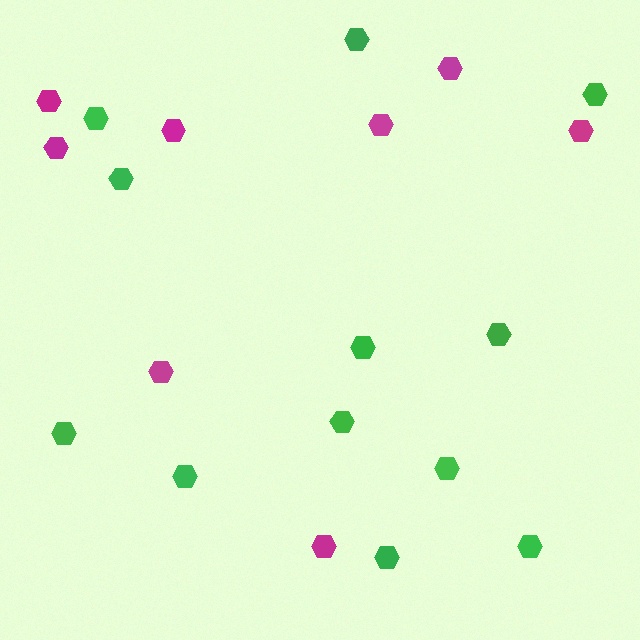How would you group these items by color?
There are 2 groups: one group of green hexagons (12) and one group of magenta hexagons (8).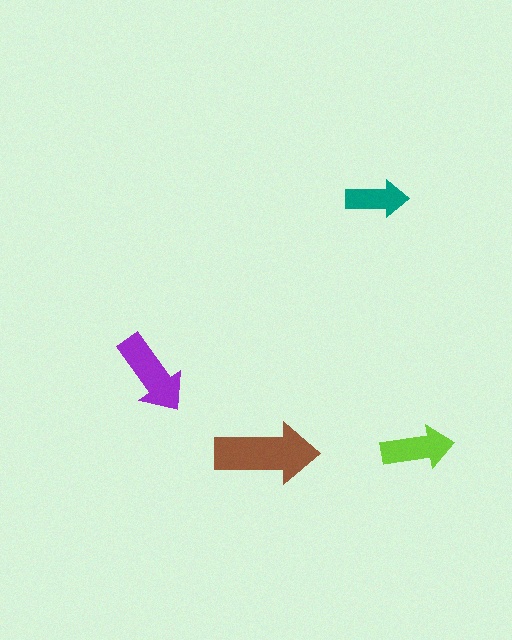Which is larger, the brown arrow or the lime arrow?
The brown one.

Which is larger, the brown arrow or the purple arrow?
The brown one.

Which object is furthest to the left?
The purple arrow is leftmost.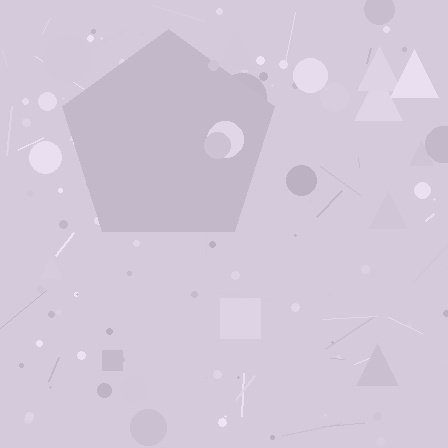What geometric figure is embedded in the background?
A pentagon is embedded in the background.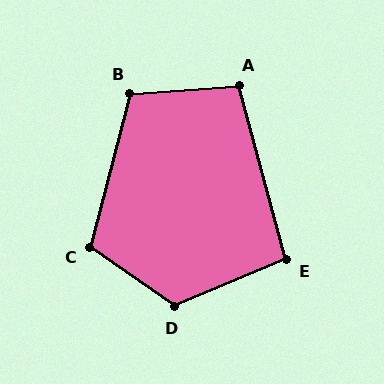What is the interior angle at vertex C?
Approximately 110 degrees (obtuse).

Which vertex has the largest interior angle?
D, at approximately 122 degrees.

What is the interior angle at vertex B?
Approximately 109 degrees (obtuse).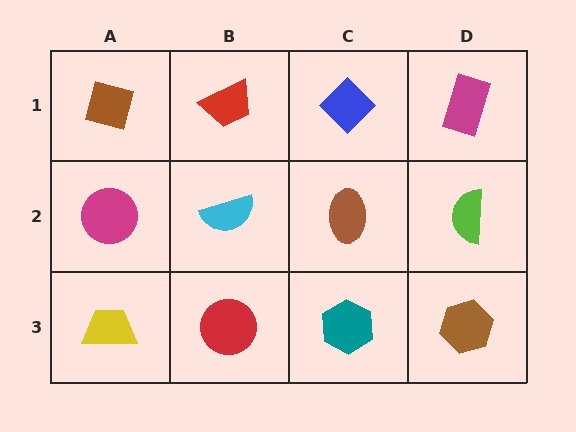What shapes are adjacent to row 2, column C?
A blue diamond (row 1, column C), a teal hexagon (row 3, column C), a cyan semicircle (row 2, column B), a lime semicircle (row 2, column D).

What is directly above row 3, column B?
A cyan semicircle.